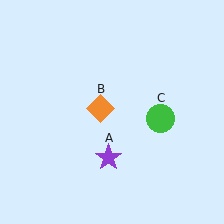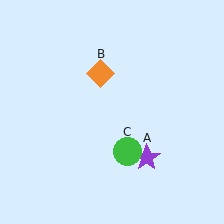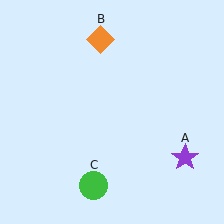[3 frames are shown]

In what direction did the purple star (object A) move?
The purple star (object A) moved right.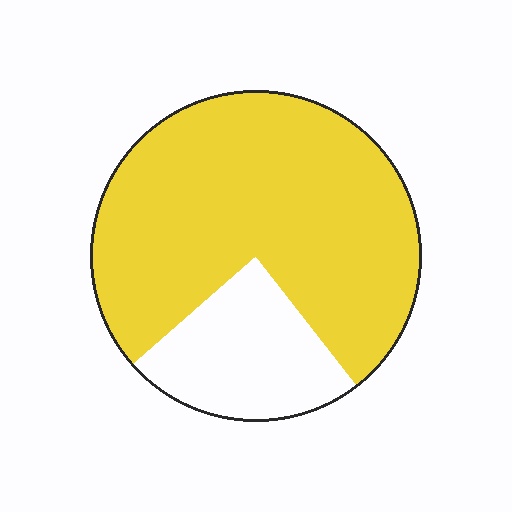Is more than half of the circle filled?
Yes.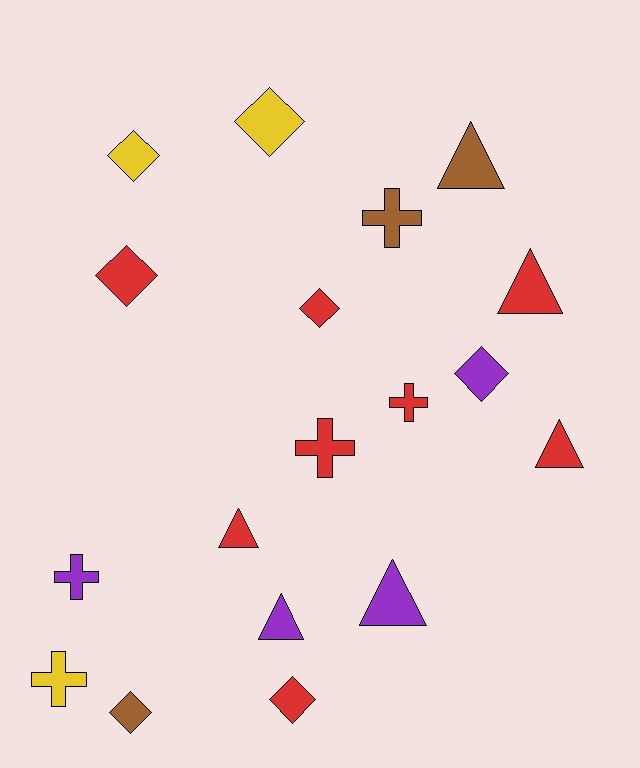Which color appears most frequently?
Red, with 8 objects.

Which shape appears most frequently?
Diamond, with 7 objects.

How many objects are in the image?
There are 18 objects.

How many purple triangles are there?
There are 2 purple triangles.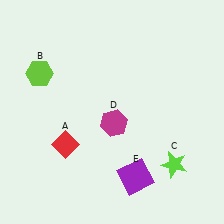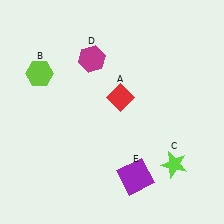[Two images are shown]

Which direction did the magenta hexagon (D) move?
The magenta hexagon (D) moved up.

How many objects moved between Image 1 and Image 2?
2 objects moved between the two images.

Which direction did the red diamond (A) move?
The red diamond (A) moved right.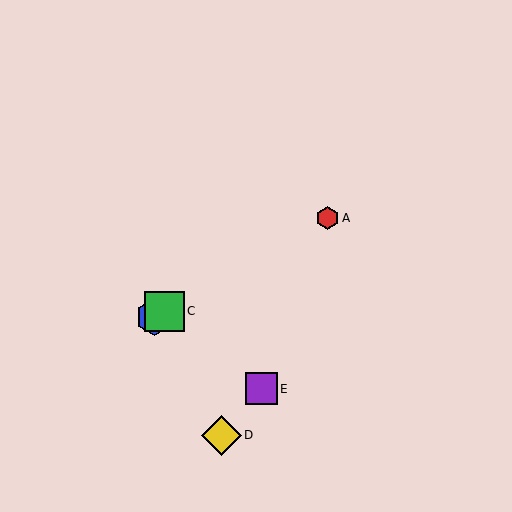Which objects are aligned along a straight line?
Objects A, B, C are aligned along a straight line.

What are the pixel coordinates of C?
Object C is at (164, 311).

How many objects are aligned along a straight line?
3 objects (A, B, C) are aligned along a straight line.